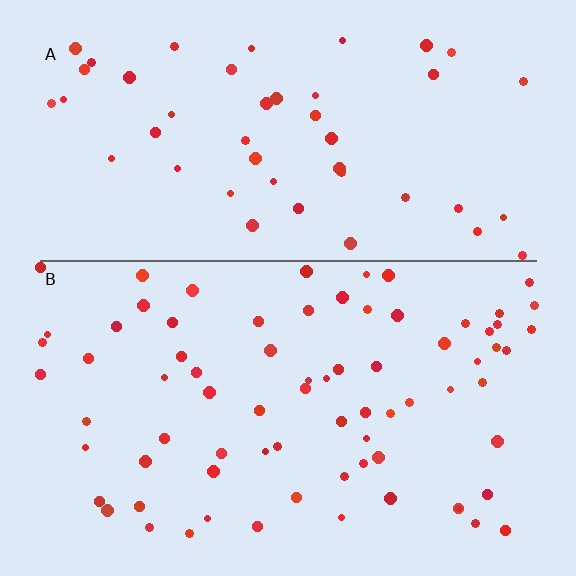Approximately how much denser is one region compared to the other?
Approximately 1.5× — region B over region A.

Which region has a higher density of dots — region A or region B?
B (the bottom).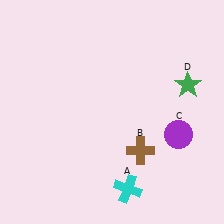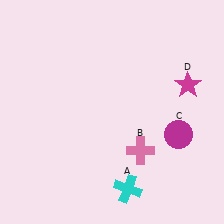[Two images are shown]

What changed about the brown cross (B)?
In Image 1, B is brown. In Image 2, it changed to pink.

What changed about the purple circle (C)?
In Image 1, C is purple. In Image 2, it changed to magenta.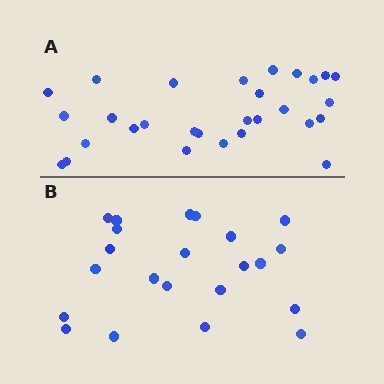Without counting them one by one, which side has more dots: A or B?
Region A (the top region) has more dots.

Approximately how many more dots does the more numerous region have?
Region A has roughly 8 or so more dots than region B.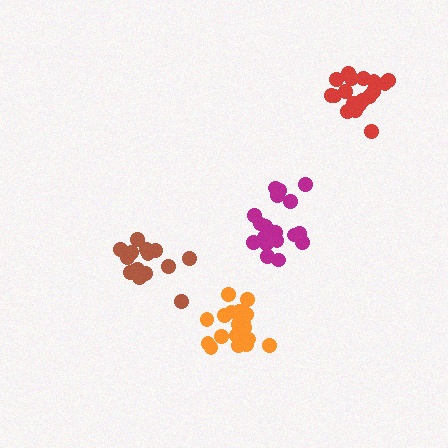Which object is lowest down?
The orange cluster is bottommost.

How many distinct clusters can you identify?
There are 4 distinct clusters.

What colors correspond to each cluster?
The clusters are colored: magenta, red, brown, orange.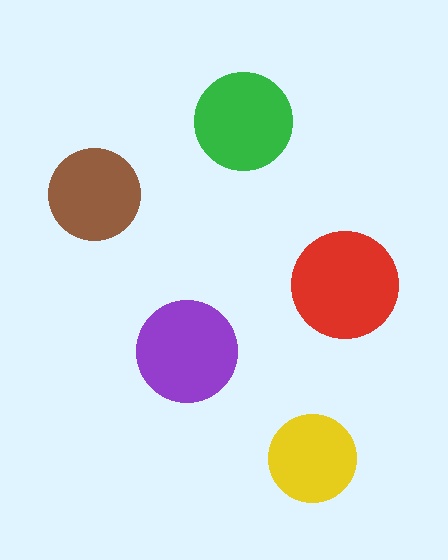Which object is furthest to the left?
The brown circle is leftmost.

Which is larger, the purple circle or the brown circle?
The purple one.